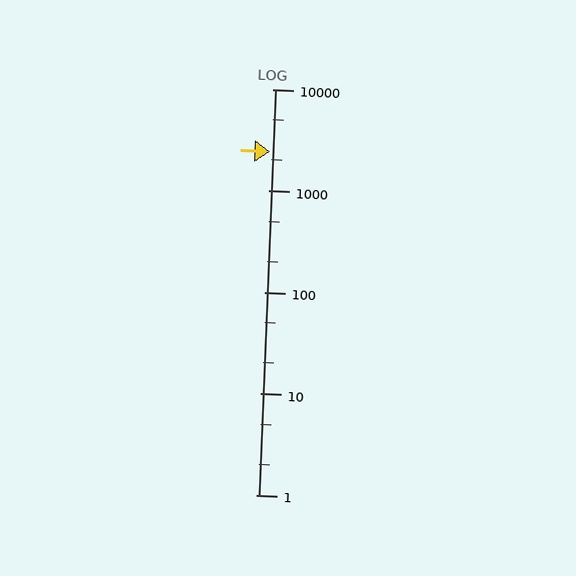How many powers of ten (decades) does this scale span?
The scale spans 4 decades, from 1 to 10000.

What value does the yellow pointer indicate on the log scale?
The pointer indicates approximately 2400.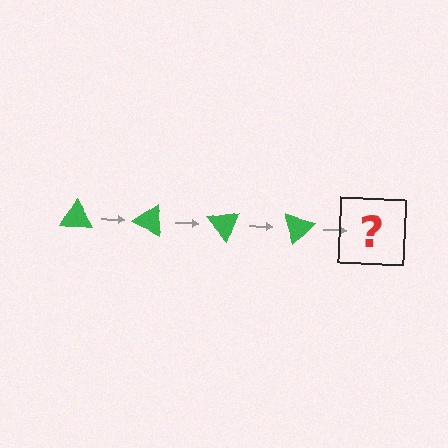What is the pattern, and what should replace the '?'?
The pattern is that the triangle rotates 25 degrees each step. The '?' should be a green triangle rotated 100 degrees.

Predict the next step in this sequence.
The next step is a green triangle rotated 100 degrees.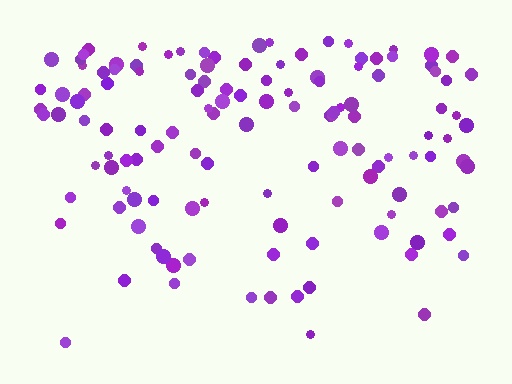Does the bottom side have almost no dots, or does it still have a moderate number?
Still a moderate number, just noticeably fewer than the top.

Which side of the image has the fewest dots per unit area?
The bottom.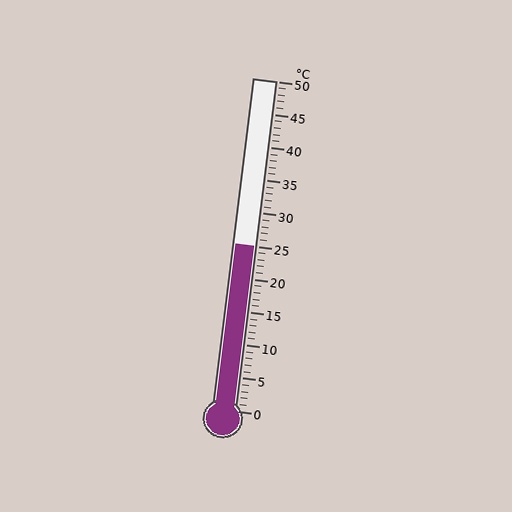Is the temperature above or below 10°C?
The temperature is above 10°C.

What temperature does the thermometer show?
The thermometer shows approximately 25°C.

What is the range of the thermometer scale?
The thermometer scale ranges from 0°C to 50°C.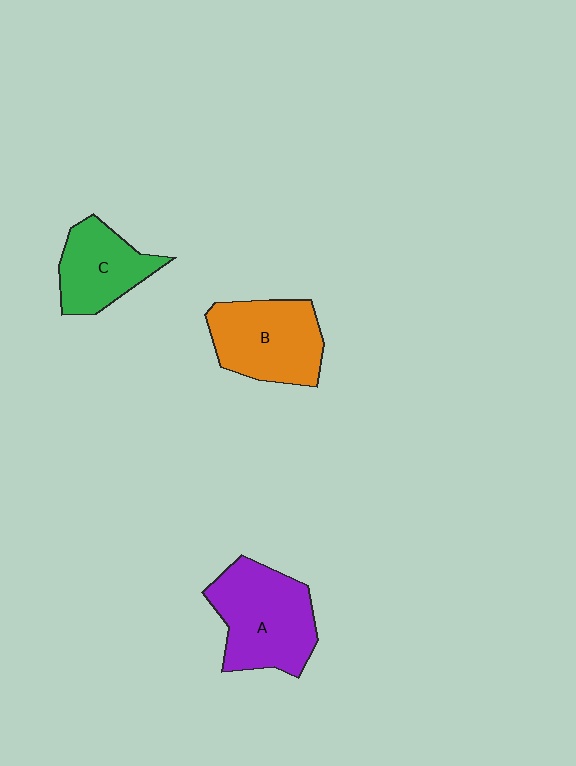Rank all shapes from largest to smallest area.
From largest to smallest: A (purple), B (orange), C (green).